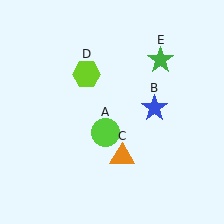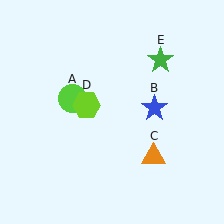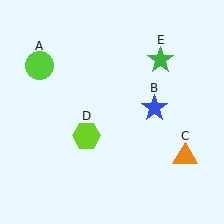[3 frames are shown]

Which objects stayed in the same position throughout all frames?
Blue star (object B) and green star (object E) remained stationary.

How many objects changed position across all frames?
3 objects changed position: lime circle (object A), orange triangle (object C), lime hexagon (object D).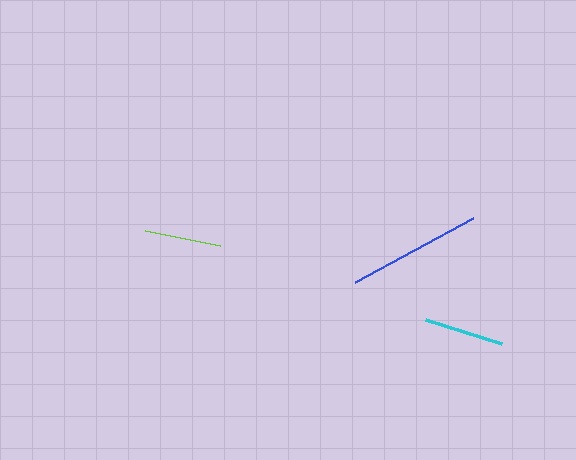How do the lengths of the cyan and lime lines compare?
The cyan and lime lines are approximately the same length.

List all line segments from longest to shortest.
From longest to shortest: blue, cyan, lime.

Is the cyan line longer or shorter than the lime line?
The cyan line is longer than the lime line.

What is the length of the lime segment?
The lime segment is approximately 76 pixels long.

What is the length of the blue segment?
The blue segment is approximately 135 pixels long.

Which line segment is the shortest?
The lime line is the shortest at approximately 76 pixels.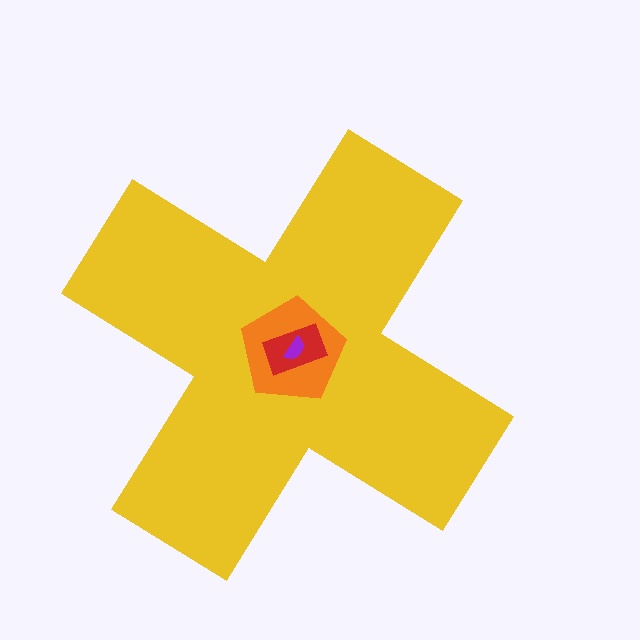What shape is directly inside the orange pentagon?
The red rectangle.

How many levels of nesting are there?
4.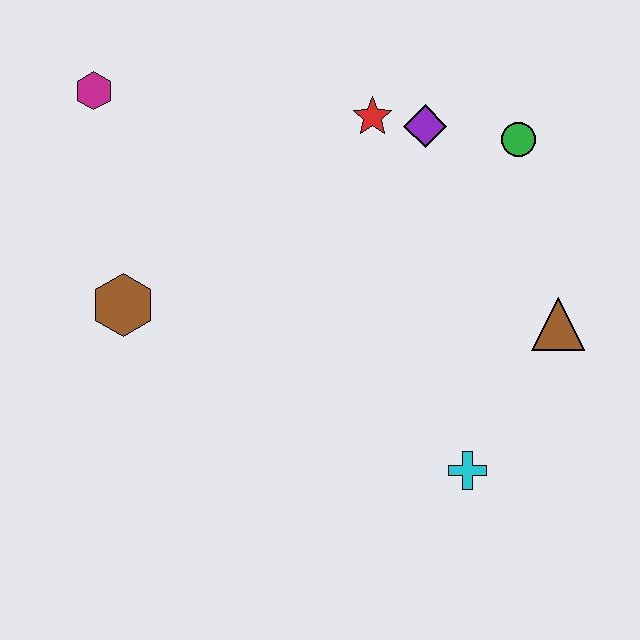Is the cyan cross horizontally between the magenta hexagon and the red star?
No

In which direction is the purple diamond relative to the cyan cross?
The purple diamond is above the cyan cross.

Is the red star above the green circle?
Yes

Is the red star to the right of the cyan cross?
No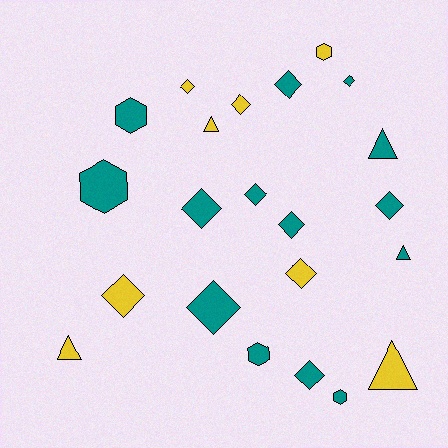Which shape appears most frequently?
Diamond, with 12 objects.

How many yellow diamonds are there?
There are 4 yellow diamonds.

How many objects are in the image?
There are 22 objects.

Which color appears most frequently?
Teal, with 14 objects.